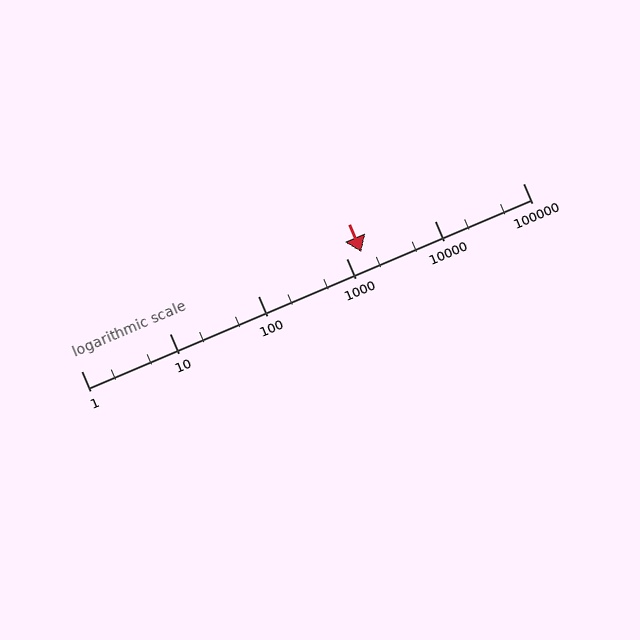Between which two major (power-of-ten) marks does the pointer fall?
The pointer is between 1000 and 10000.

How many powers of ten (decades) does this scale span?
The scale spans 5 decades, from 1 to 100000.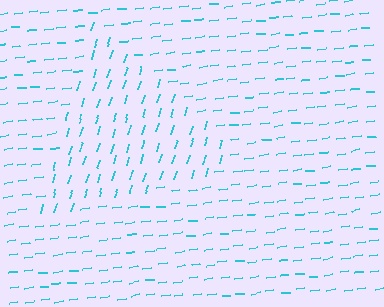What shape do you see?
I see a triangle.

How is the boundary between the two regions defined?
The boundary is defined purely by a change in line orientation (approximately 66 degrees difference). All lines are the same color and thickness.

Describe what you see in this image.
The image is filled with small cyan line segments. A triangle region in the image has lines oriented differently from the surrounding lines, creating a visible texture boundary.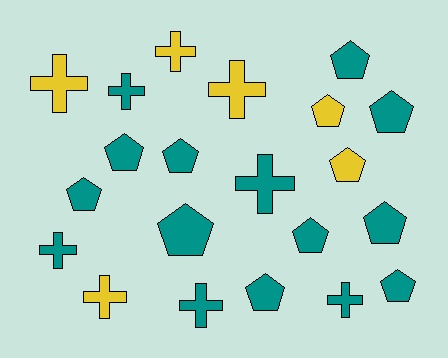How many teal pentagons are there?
There are 10 teal pentagons.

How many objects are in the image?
There are 21 objects.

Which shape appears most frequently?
Pentagon, with 12 objects.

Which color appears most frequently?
Teal, with 15 objects.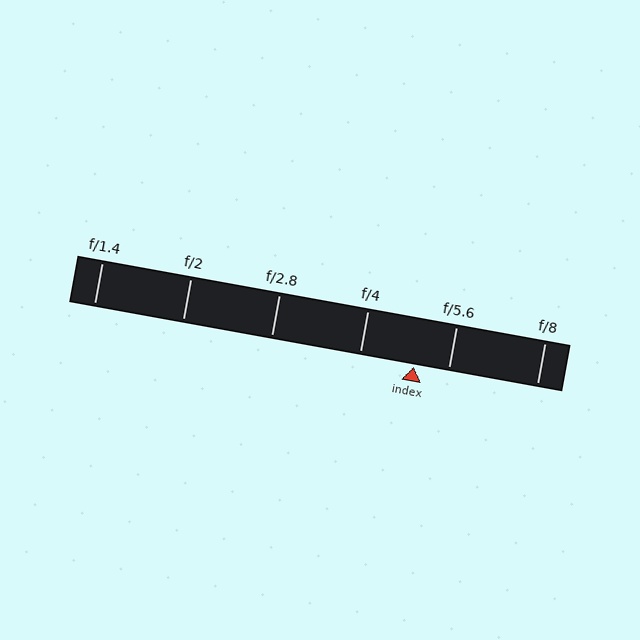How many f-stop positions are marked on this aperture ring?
There are 6 f-stop positions marked.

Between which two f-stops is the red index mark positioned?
The index mark is between f/4 and f/5.6.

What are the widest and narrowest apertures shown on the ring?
The widest aperture shown is f/1.4 and the narrowest is f/8.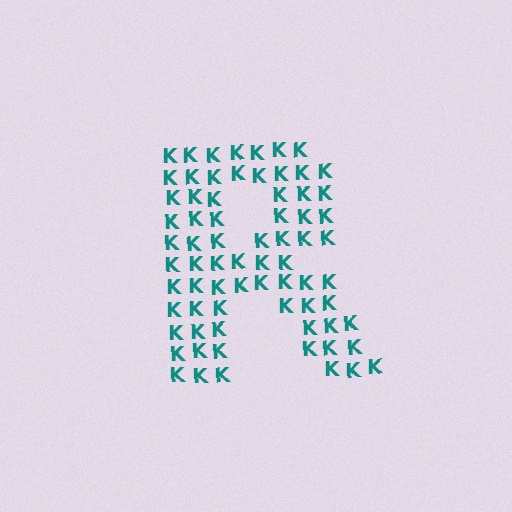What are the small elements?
The small elements are letter K's.